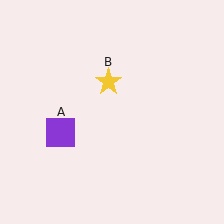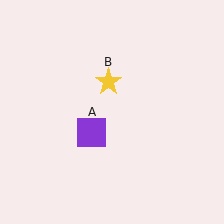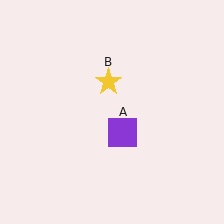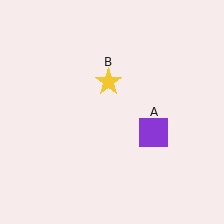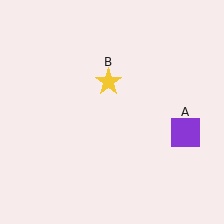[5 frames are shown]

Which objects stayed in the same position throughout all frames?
Yellow star (object B) remained stationary.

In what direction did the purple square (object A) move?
The purple square (object A) moved right.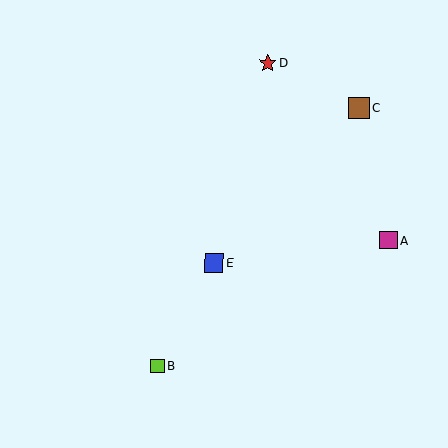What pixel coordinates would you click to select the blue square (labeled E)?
Click at (214, 263) to select the blue square E.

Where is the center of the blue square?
The center of the blue square is at (214, 263).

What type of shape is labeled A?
Shape A is a magenta square.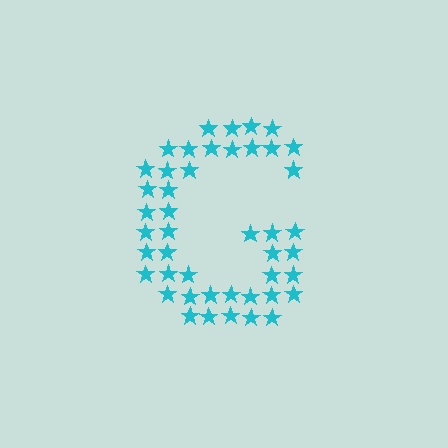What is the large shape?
The large shape is the letter G.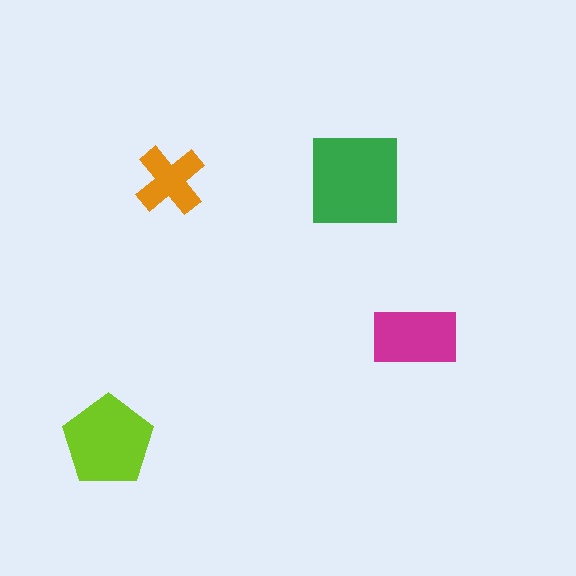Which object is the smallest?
The orange cross.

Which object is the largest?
The green square.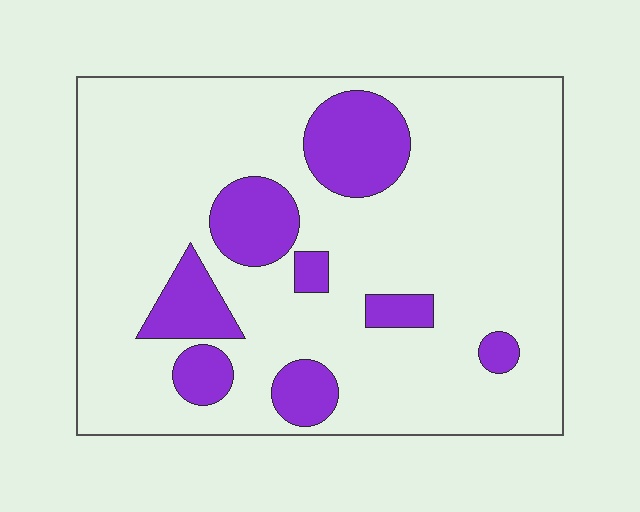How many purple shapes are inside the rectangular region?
8.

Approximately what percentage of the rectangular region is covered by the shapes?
Approximately 20%.